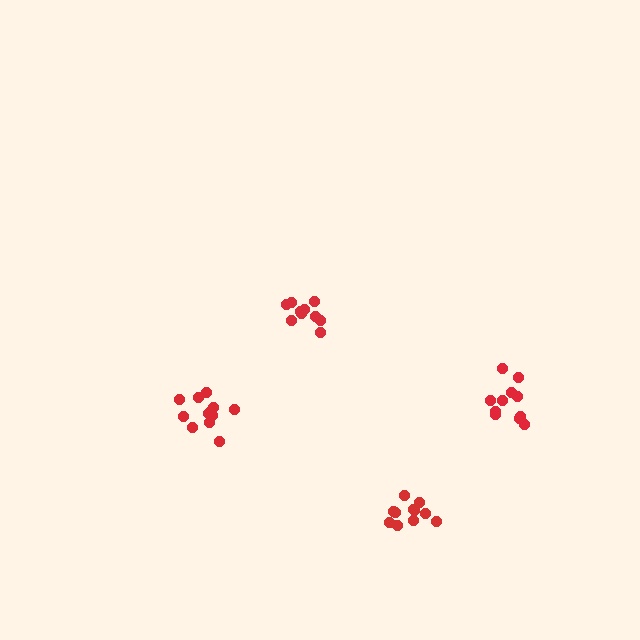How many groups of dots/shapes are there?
There are 4 groups.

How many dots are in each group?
Group 1: 12 dots, Group 2: 11 dots, Group 3: 11 dots, Group 4: 11 dots (45 total).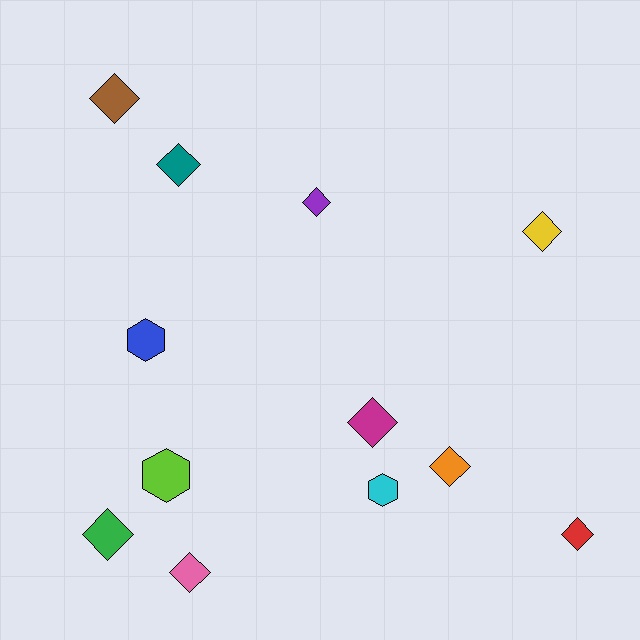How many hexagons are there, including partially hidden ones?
There are 3 hexagons.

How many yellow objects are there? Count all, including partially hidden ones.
There is 1 yellow object.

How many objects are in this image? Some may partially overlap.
There are 12 objects.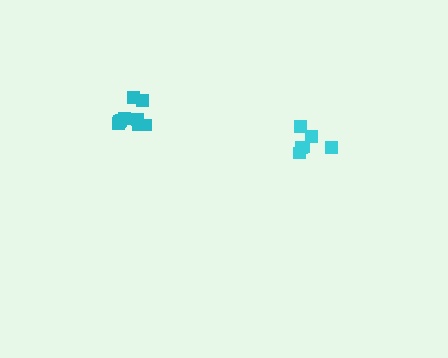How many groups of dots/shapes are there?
There are 2 groups.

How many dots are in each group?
Group 1: 6 dots, Group 2: 9 dots (15 total).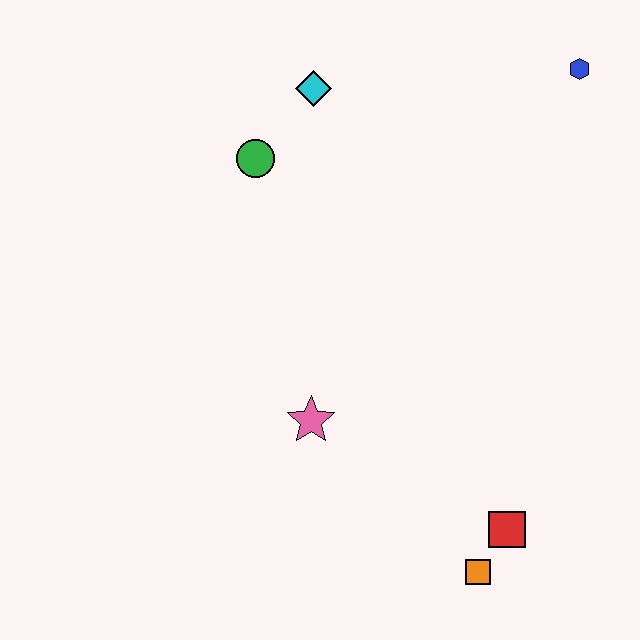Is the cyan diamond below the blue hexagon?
Yes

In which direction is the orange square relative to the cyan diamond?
The orange square is below the cyan diamond.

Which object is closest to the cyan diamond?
The green circle is closest to the cyan diamond.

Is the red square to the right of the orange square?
Yes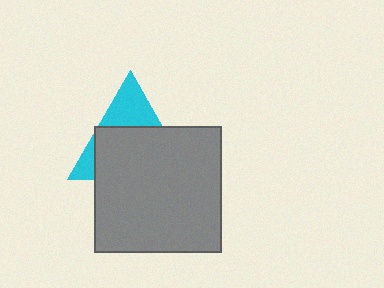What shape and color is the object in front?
The object in front is a gray square.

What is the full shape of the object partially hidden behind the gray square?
The partially hidden object is a cyan triangle.